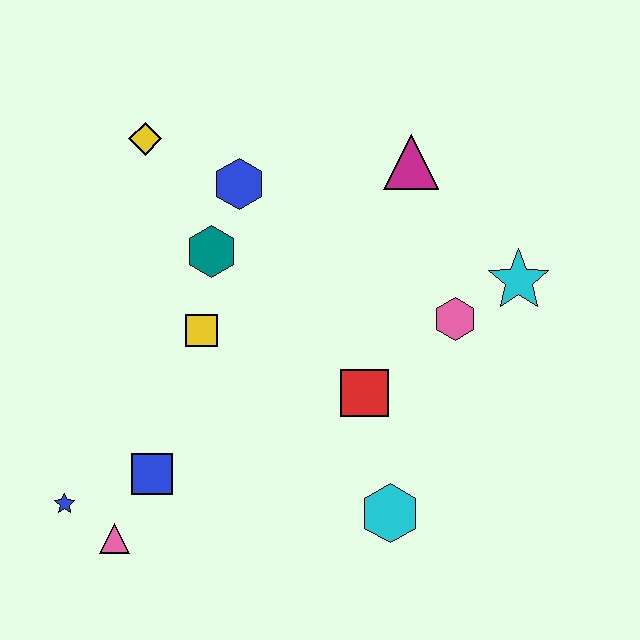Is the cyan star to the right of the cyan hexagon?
Yes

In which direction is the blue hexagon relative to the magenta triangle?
The blue hexagon is to the left of the magenta triangle.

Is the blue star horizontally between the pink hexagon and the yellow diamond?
No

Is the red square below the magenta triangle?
Yes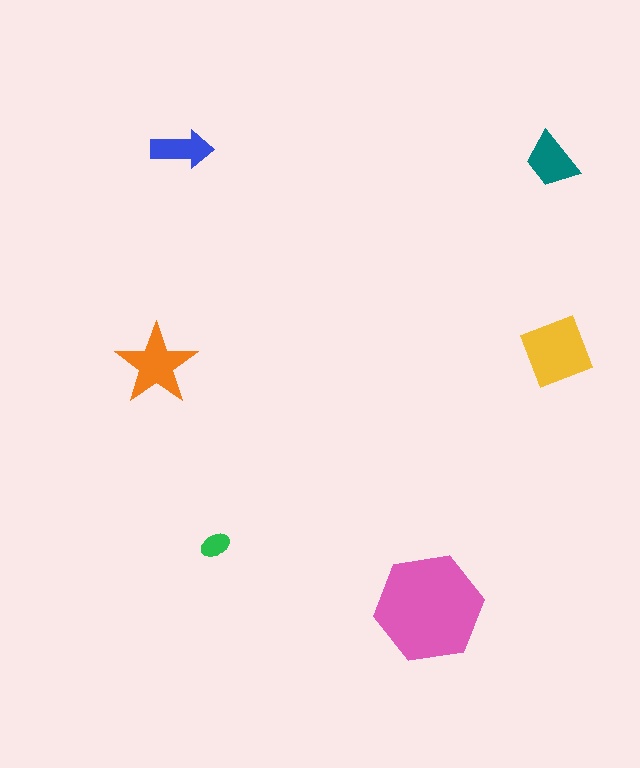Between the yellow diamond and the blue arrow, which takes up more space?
The yellow diamond.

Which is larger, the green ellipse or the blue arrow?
The blue arrow.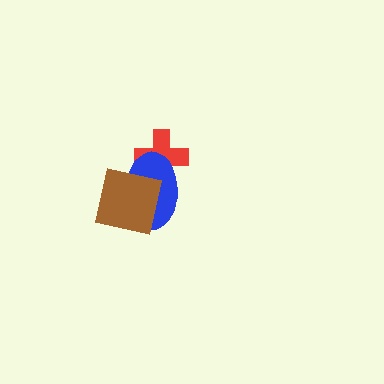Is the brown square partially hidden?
No, no other shape covers it.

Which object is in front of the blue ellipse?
The brown square is in front of the blue ellipse.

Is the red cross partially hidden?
Yes, it is partially covered by another shape.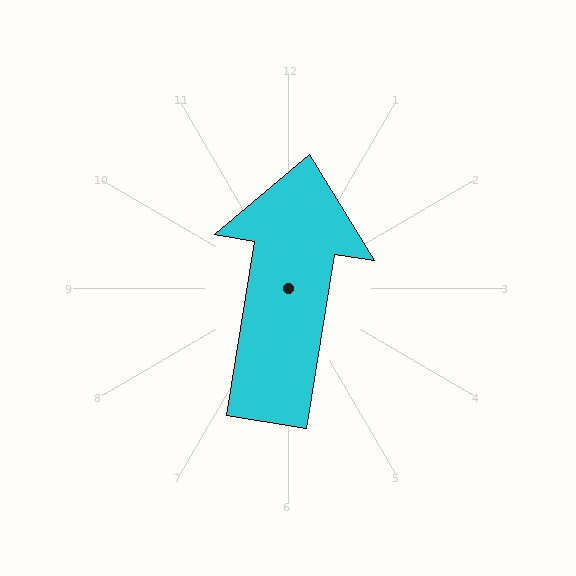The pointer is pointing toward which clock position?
Roughly 12 o'clock.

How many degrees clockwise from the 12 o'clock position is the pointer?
Approximately 9 degrees.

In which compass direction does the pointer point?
North.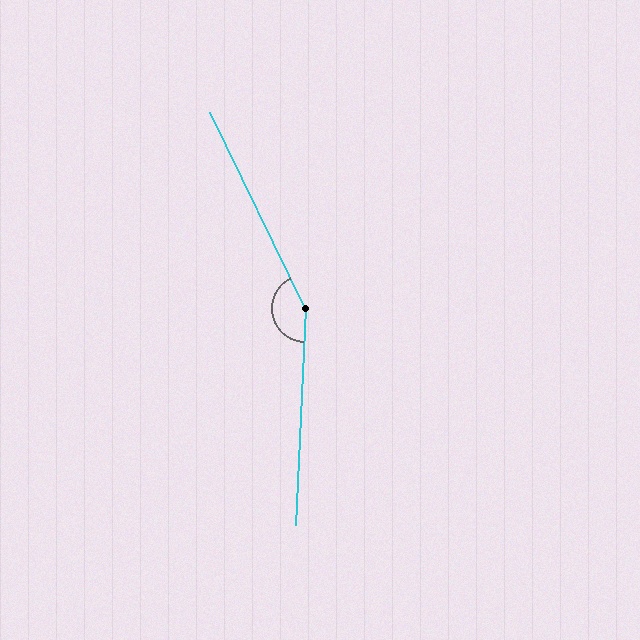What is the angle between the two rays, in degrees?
Approximately 151 degrees.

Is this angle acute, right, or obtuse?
It is obtuse.